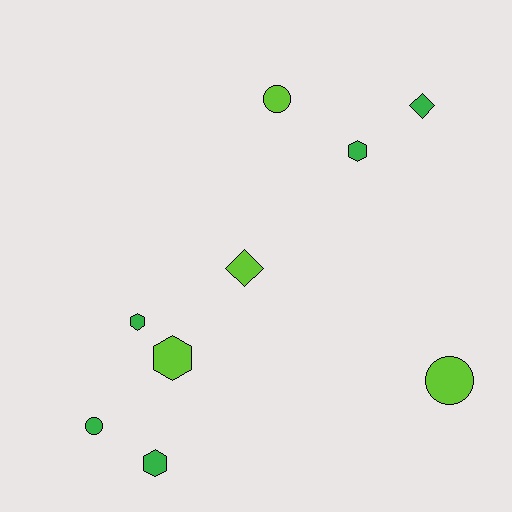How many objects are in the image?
There are 9 objects.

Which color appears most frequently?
Green, with 5 objects.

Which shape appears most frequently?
Hexagon, with 4 objects.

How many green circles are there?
There is 1 green circle.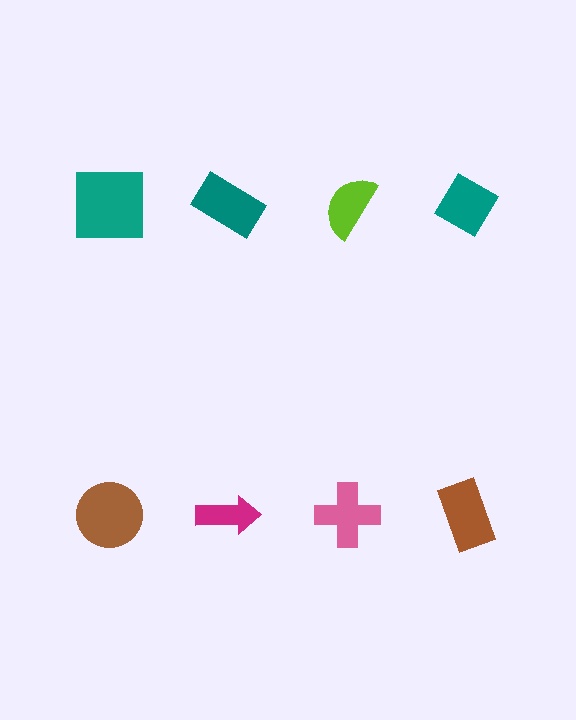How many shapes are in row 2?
4 shapes.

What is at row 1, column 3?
A lime semicircle.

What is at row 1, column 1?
A teal square.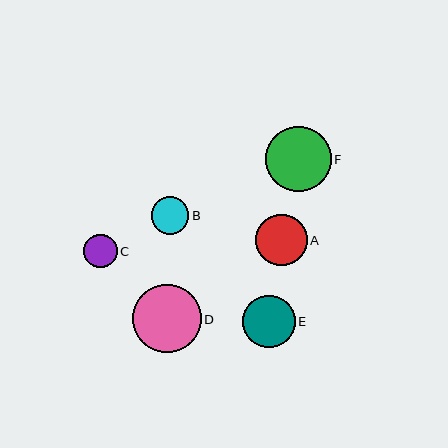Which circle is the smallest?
Circle C is the smallest with a size of approximately 34 pixels.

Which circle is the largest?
Circle D is the largest with a size of approximately 68 pixels.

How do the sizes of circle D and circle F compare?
Circle D and circle F are approximately the same size.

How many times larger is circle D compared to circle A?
Circle D is approximately 1.3 times the size of circle A.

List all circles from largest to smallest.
From largest to smallest: D, F, E, A, B, C.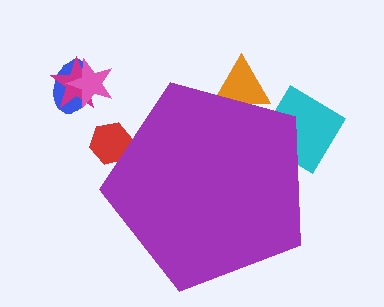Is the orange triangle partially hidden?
Yes, the orange triangle is partially hidden behind the purple pentagon.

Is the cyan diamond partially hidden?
Yes, the cyan diamond is partially hidden behind the purple pentagon.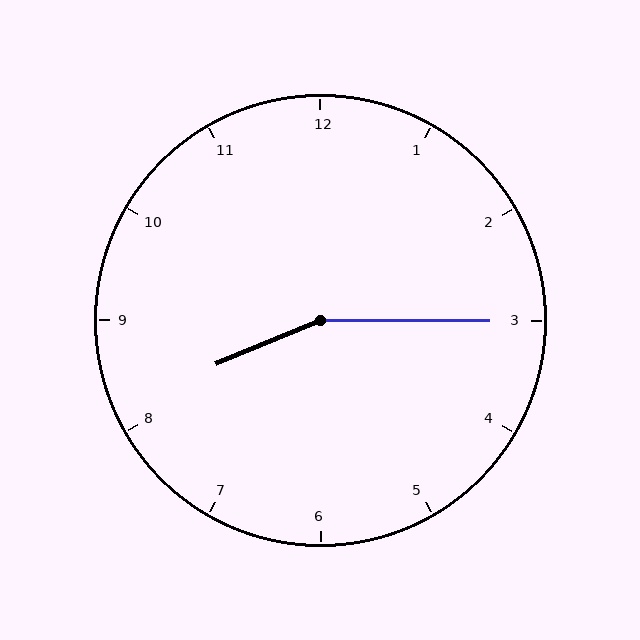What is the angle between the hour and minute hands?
Approximately 158 degrees.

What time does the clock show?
8:15.